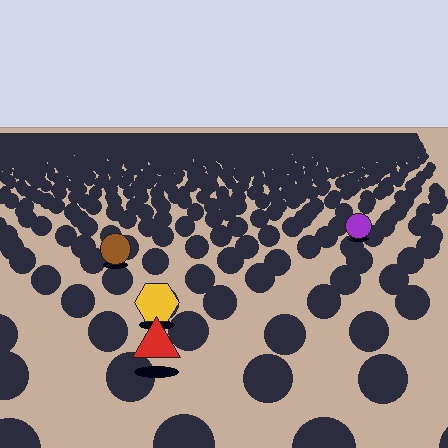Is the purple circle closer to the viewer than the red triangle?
No. The red triangle is closer — you can tell from the texture gradient: the ground texture is coarser near it.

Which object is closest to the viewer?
The red triangle is closest. The texture marks near it are larger and more spread out.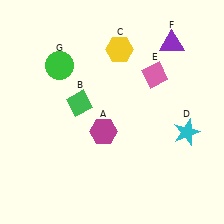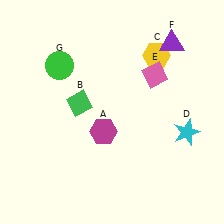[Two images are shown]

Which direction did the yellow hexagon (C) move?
The yellow hexagon (C) moved right.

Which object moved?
The yellow hexagon (C) moved right.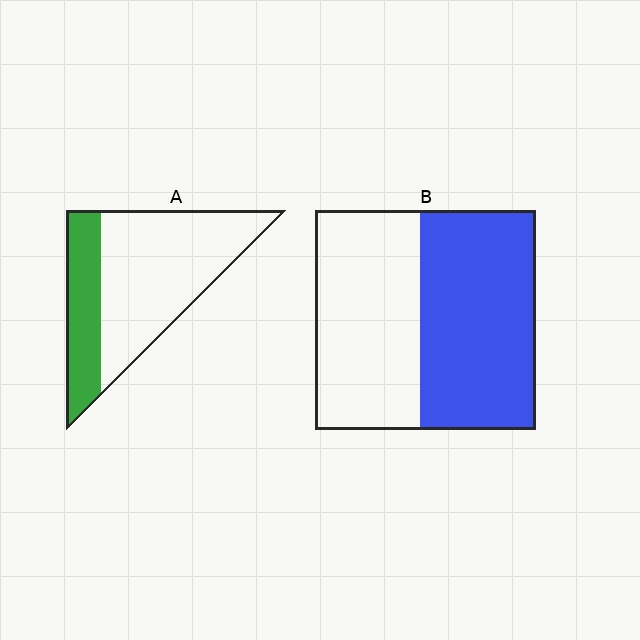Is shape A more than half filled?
No.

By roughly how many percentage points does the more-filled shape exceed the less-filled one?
By roughly 25 percentage points (B over A).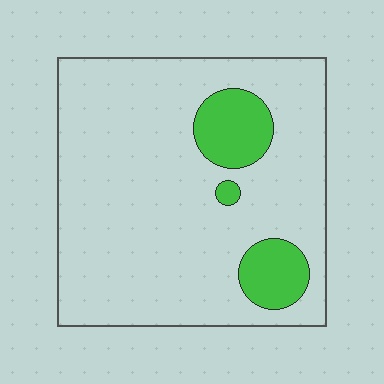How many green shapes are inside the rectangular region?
3.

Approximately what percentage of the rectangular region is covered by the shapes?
Approximately 15%.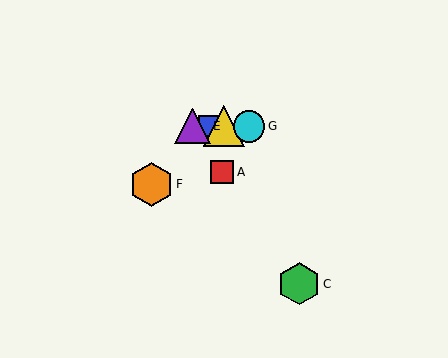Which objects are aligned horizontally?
Objects B, D, E, G are aligned horizontally.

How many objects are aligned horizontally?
4 objects (B, D, E, G) are aligned horizontally.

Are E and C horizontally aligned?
No, E is at y≈126 and C is at y≈284.